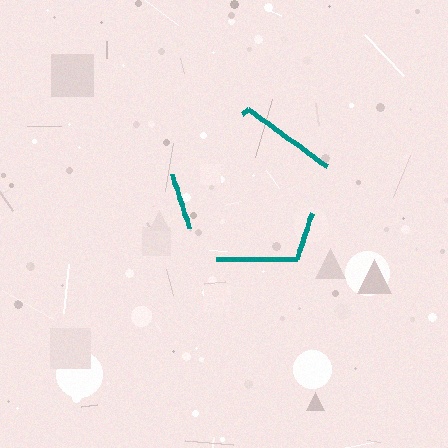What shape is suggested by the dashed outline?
The dashed outline suggests a pentagon.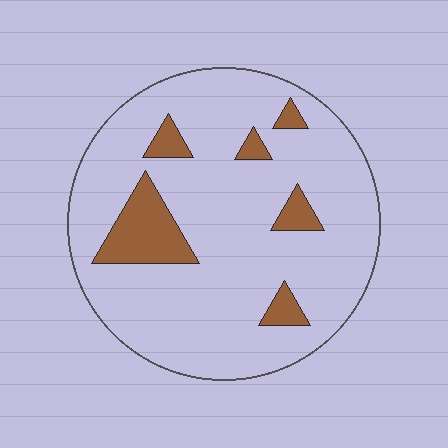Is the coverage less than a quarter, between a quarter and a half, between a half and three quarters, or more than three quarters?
Less than a quarter.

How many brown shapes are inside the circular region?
6.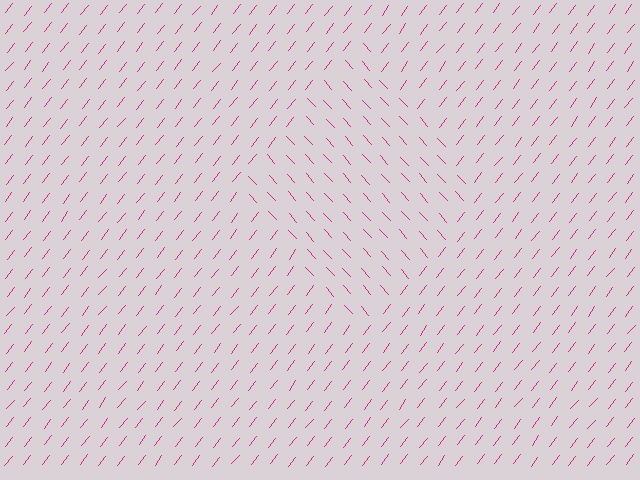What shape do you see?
I see a diamond.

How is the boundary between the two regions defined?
The boundary is defined purely by a change in line orientation (approximately 80 degrees difference). All lines are the same color and thickness.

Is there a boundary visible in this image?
Yes, there is a texture boundary formed by a change in line orientation.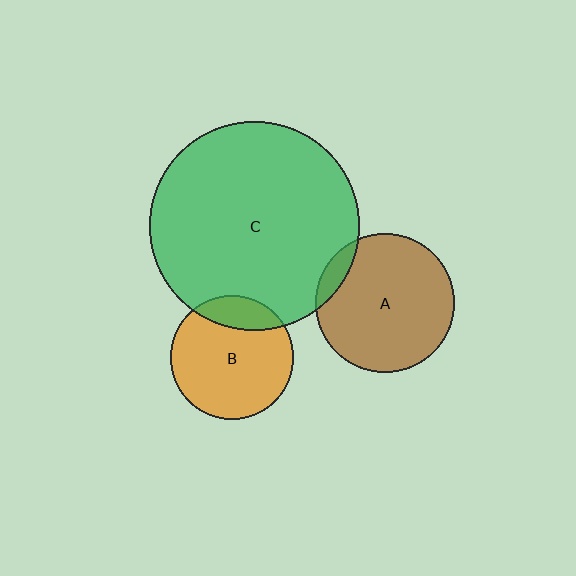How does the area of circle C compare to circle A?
Approximately 2.3 times.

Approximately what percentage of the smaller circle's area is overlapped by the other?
Approximately 15%.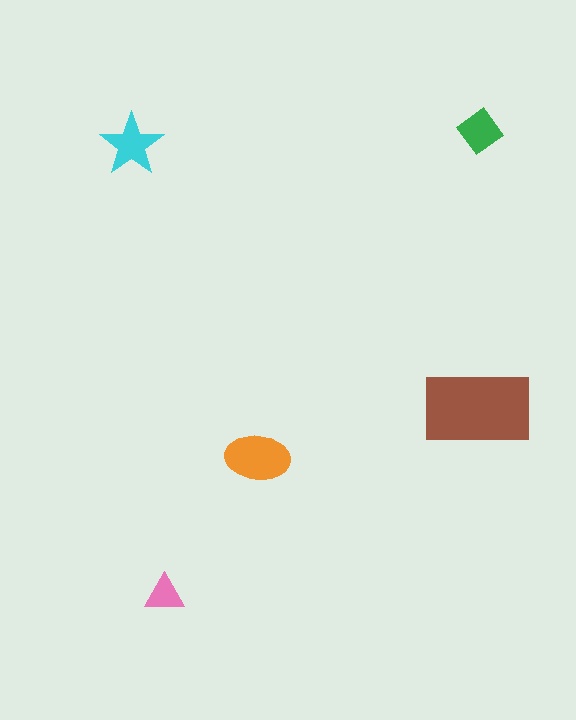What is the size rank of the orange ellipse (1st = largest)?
2nd.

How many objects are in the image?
There are 5 objects in the image.